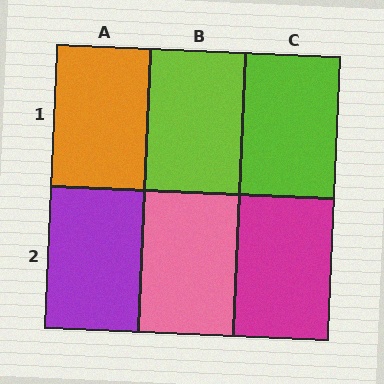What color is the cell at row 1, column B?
Lime.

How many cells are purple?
1 cell is purple.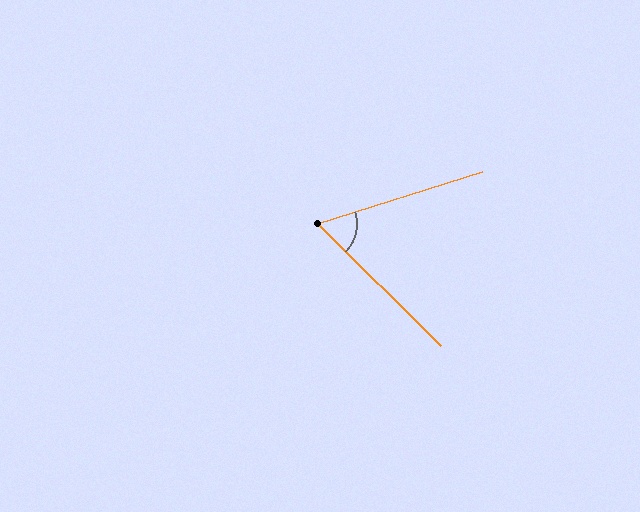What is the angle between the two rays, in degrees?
Approximately 62 degrees.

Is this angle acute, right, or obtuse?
It is acute.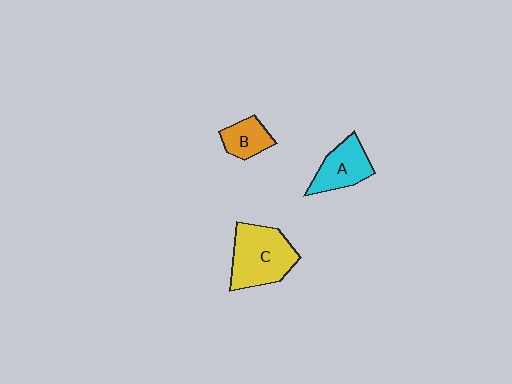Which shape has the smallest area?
Shape B (orange).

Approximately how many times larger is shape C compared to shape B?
Approximately 2.2 times.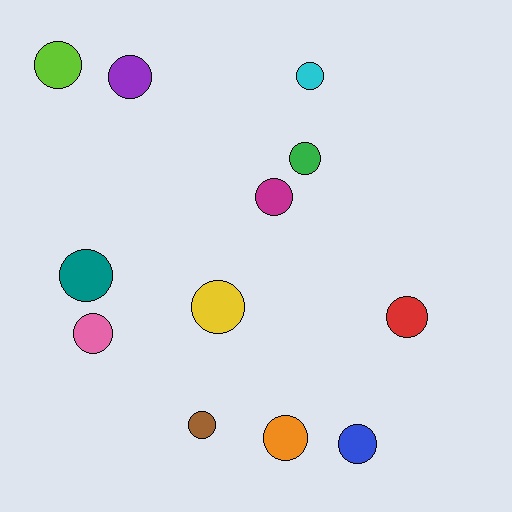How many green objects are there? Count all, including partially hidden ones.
There is 1 green object.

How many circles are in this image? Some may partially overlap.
There are 12 circles.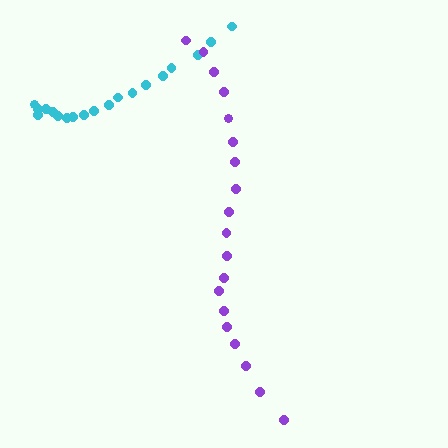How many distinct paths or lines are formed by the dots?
There are 2 distinct paths.